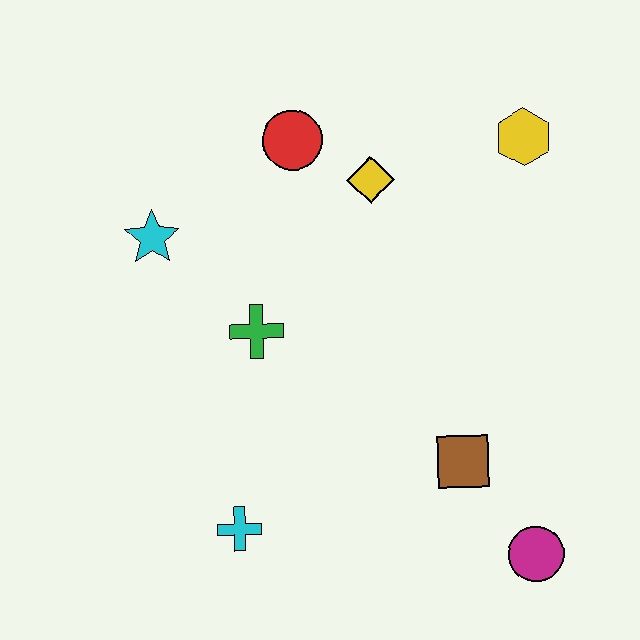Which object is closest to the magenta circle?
The brown square is closest to the magenta circle.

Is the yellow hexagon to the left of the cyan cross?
No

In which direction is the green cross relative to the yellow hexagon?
The green cross is to the left of the yellow hexagon.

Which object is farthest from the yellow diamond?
The magenta circle is farthest from the yellow diamond.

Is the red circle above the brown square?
Yes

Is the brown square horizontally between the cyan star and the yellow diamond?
No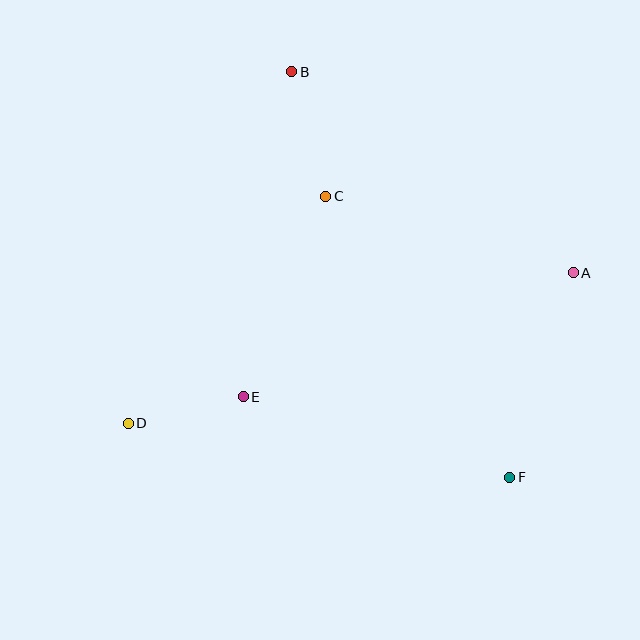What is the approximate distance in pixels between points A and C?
The distance between A and C is approximately 259 pixels.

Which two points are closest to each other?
Points D and E are closest to each other.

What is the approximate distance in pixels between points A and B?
The distance between A and B is approximately 346 pixels.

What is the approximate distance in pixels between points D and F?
The distance between D and F is approximately 385 pixels.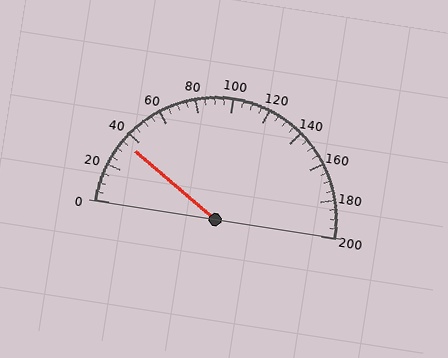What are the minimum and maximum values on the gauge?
The gauge ranges from 0 to 200.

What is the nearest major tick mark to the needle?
The nearest major tick mark is 40.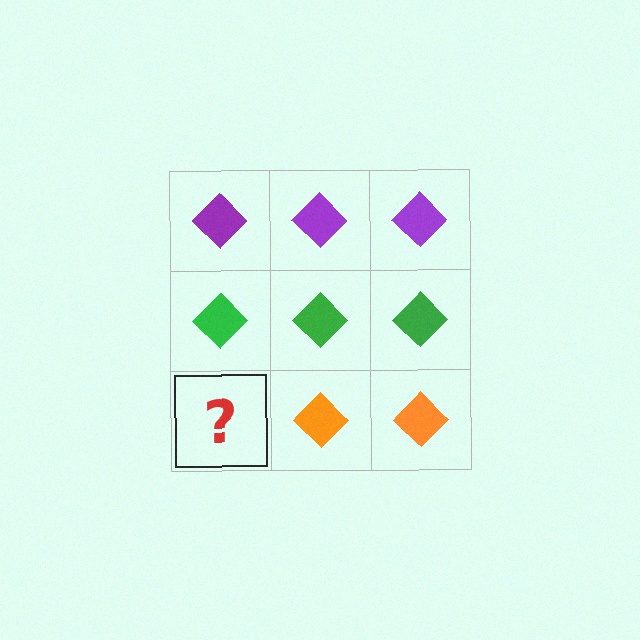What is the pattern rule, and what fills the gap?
The rule is that each row has a consistent color. The gap should be filled with an orange diamond.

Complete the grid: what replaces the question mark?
The question mark should be replaced with an orange diamond.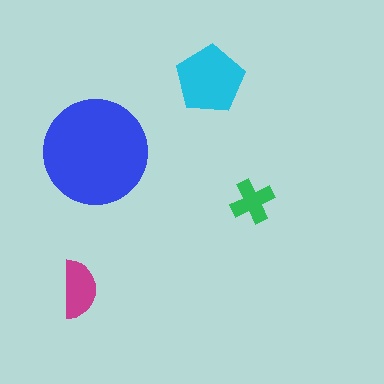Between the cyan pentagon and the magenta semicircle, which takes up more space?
The cyan pentagon.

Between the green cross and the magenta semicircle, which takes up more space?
The magenta semicircle.